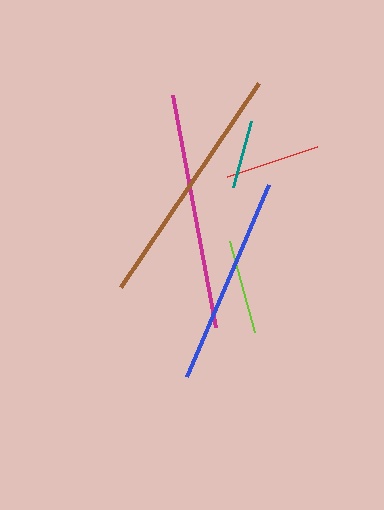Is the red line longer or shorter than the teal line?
The red line is longer than the teal line.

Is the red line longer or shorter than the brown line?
The brown line is longer than the red line.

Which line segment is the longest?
The brown line is the longest at approximately 246 pixels.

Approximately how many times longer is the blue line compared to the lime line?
The blue line is approximately 2.2 times the length of the lime line.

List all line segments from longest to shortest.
From longest to shortest: brown, magenta, blue, red, lime, teal.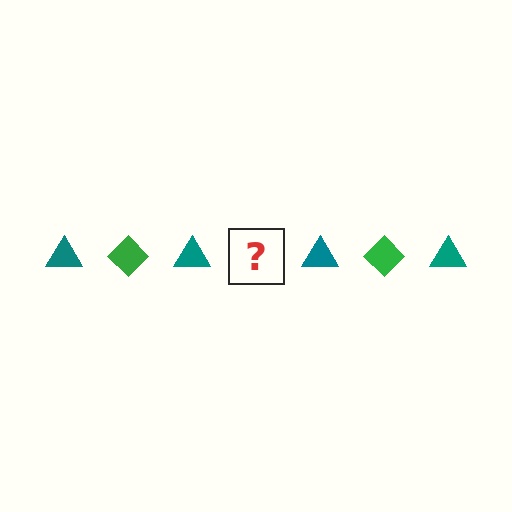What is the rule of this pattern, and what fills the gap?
The rule is that the pattern alternates between teal triangle and green diamond. The gap should be filled with a green diamond.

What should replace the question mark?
The question mark should be replaced with a green diamond.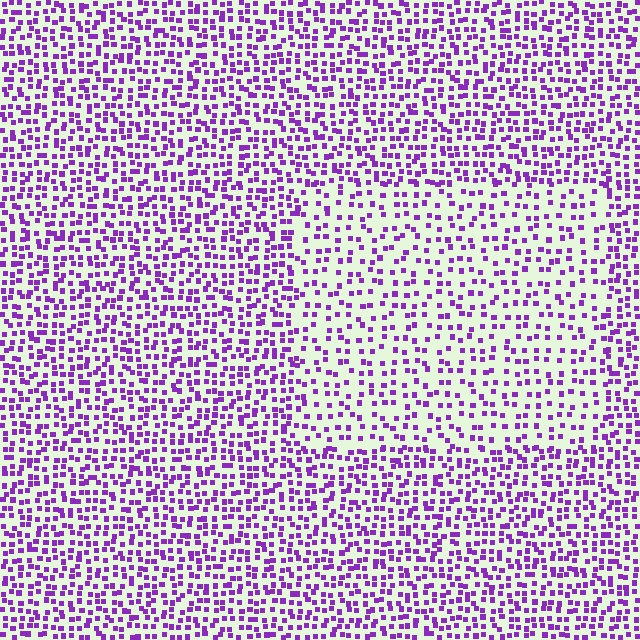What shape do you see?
I see a rectangle.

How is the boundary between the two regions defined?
The boundary is defined by a change in element density (approximately 1.7x ratio). All elements are the same color, size, and shape.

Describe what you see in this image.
The image contains small purple elements arranged at two different densities. A rectangle-shaped region is visible where the elements are less densely packed than the surrounding area.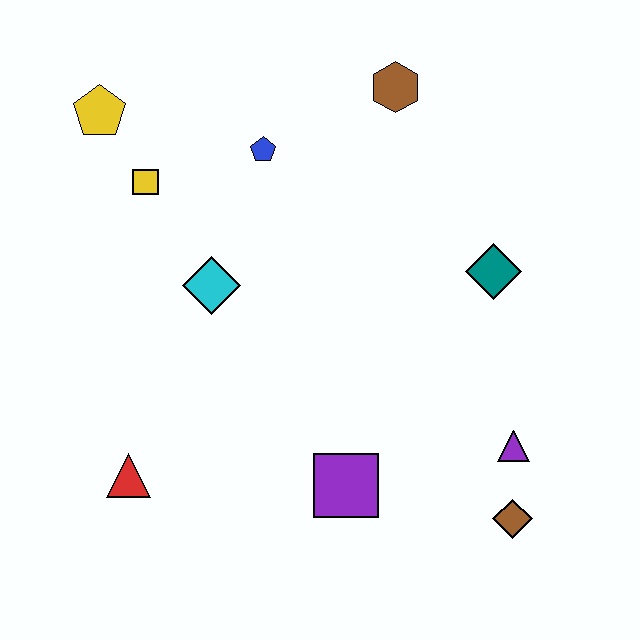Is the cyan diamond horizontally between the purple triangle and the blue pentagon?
No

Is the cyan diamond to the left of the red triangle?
No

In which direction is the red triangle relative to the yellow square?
The red triangle is below the yellow square.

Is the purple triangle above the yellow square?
No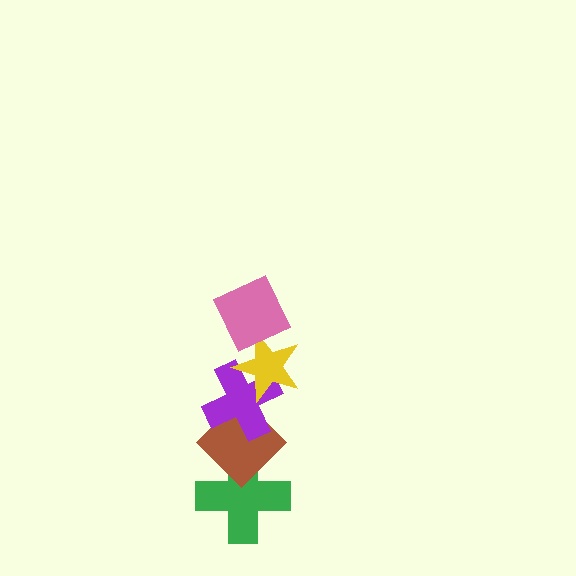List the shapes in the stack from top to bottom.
From top to bottom: the pink diamond, the yellow star, the purple cross, the brown diamond, the green cross.